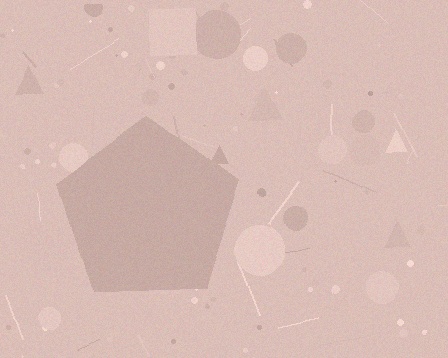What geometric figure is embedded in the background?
A pentagon is embedded in the background.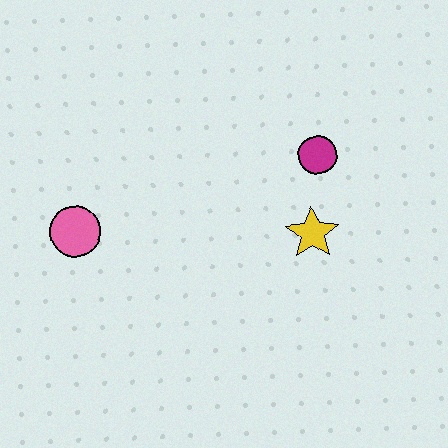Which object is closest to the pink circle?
The yellow star is closest to the pink circle.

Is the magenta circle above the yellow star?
Yes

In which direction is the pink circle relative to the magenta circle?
The pink circle is to the left of the magenta circle.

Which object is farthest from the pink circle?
The magenta circle is farthest from the pink circle.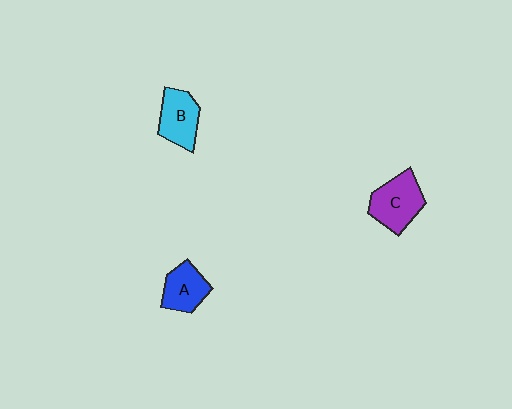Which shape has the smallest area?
Shape A (blue).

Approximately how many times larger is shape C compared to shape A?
Approximately 1.3 times.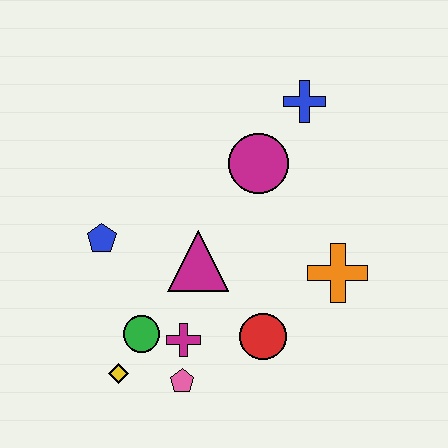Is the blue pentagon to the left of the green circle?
Yes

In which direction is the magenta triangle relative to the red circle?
The magenta triangle is above the red circle.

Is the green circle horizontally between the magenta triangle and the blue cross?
No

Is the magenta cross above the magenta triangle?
No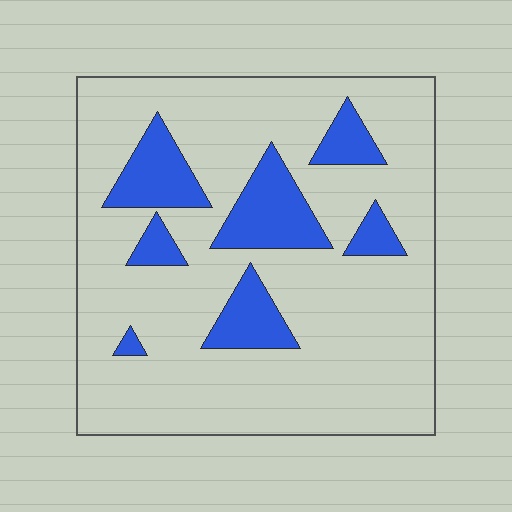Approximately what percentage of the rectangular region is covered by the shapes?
Approximately 20%.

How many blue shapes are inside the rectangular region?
7.